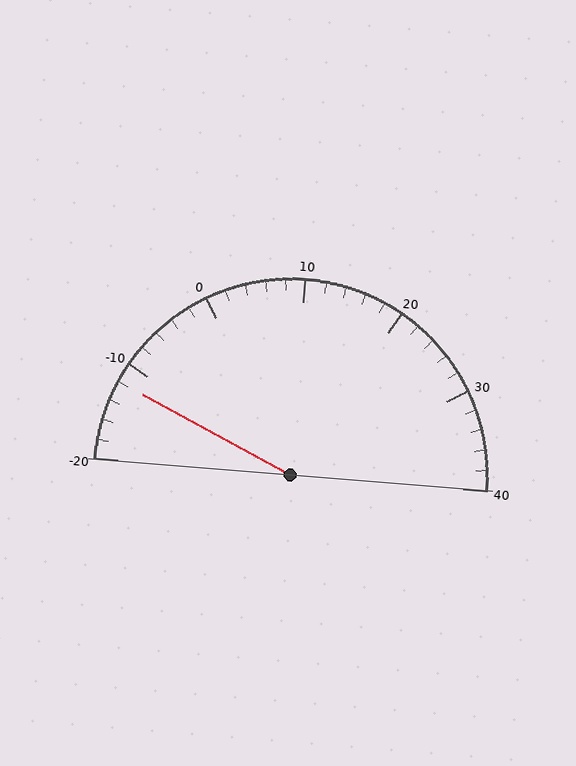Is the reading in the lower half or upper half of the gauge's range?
The reading is in the lower half of the range (-20 to 40).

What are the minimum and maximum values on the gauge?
The gauge ranges from -20 to 40.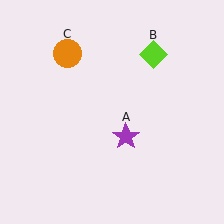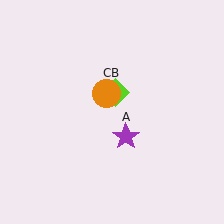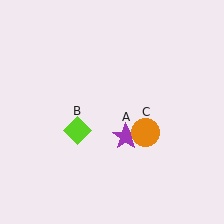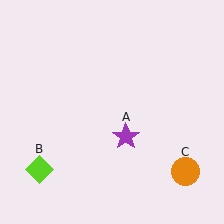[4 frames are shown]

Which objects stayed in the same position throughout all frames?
Purple star (object A) remained stationary.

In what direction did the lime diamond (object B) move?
The lime diamond (object B) moved down and to the left.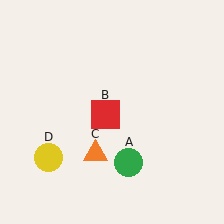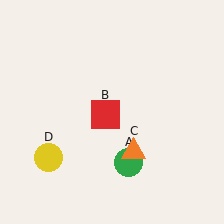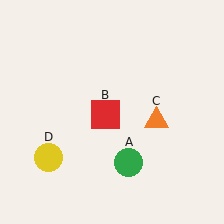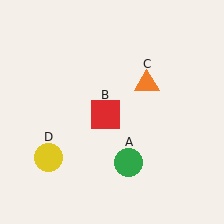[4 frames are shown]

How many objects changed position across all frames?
1 object changed position: orange triangle (object C).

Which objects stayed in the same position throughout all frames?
Green circle (object A) and red square (object B) and yellow circle (object D) remained stationary.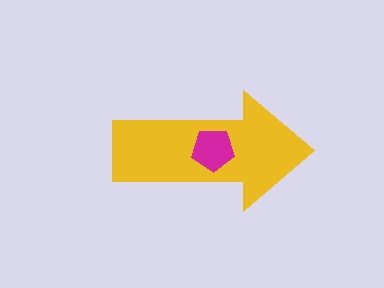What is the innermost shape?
The magenta pentagon.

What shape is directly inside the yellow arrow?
The magenta pentagon.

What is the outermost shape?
The yellow arrow.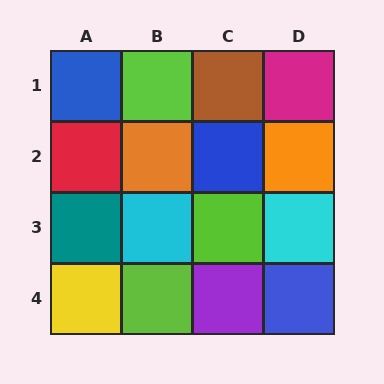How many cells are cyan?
2 cells are cyan.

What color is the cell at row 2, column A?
Red.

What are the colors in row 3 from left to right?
Teal, cyan, lime, cyan.